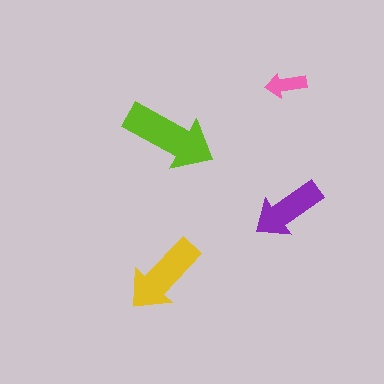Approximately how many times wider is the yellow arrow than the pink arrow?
About 2 times wider.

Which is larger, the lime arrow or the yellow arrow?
The lime one.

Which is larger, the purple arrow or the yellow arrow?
The yellow one.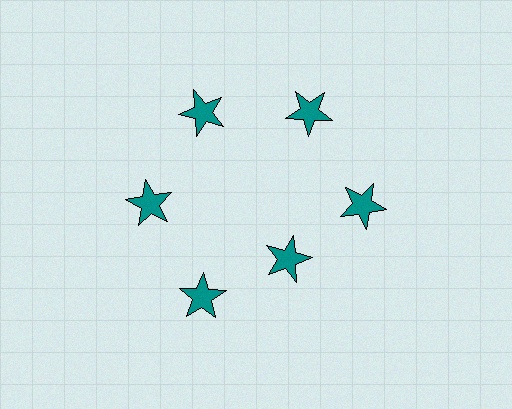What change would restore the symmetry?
The symmetry would be restored by moving it outward, back onto the ring so that all 6 stars sit at equal angles and equal distance from the center.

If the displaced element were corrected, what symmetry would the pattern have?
It would have 6-fold rotational symmetry — the pattern would map onto itself every 60 degrees.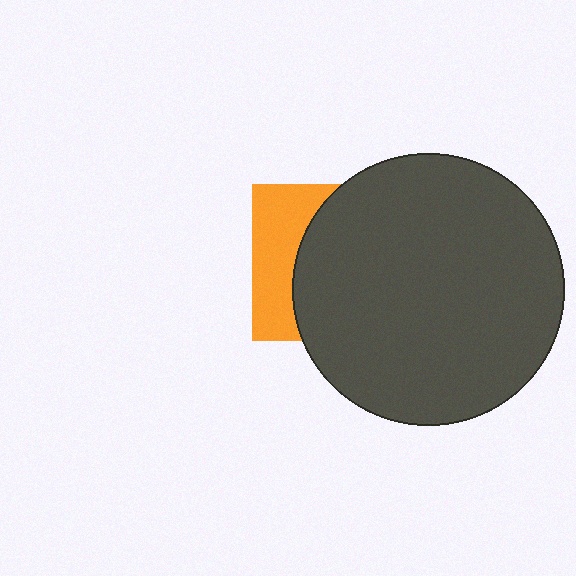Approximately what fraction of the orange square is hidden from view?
Roughly 67% of the orange square is hidden behind the dark gray circle.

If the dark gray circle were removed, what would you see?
You would see the complete orange square.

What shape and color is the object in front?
The object in front is a dark gray circle.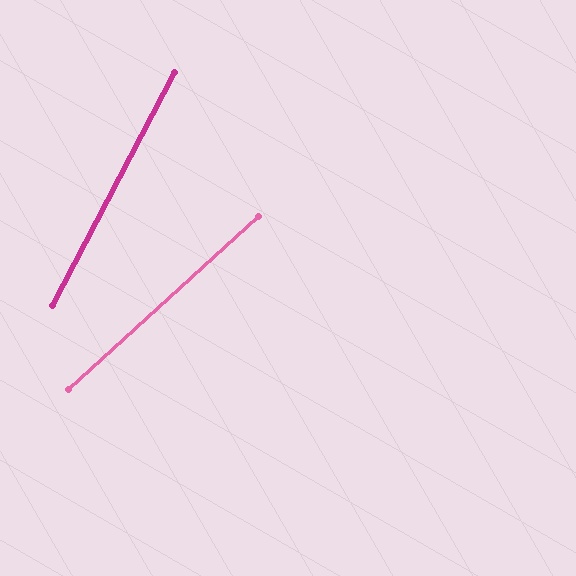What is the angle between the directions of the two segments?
Approximately 20 degrees.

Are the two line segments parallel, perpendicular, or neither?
Neither parallel nor perpendicular — they differ by about 20°.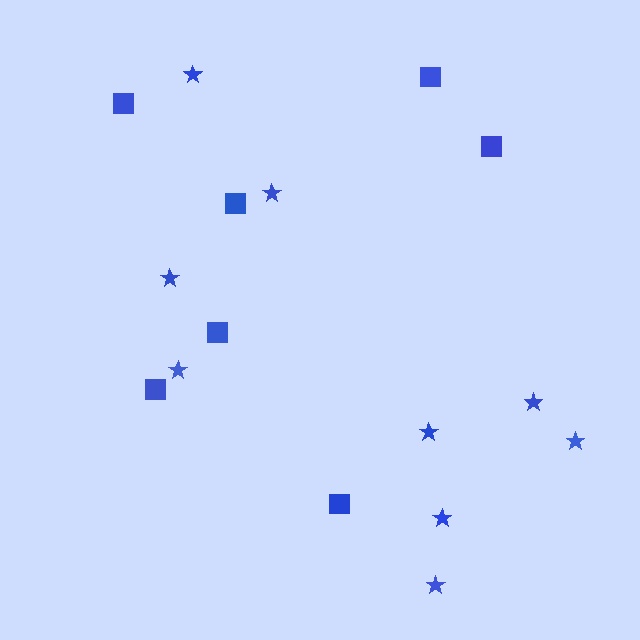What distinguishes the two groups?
There are 2 groups: one group of squares (7) and one group of stars (9).